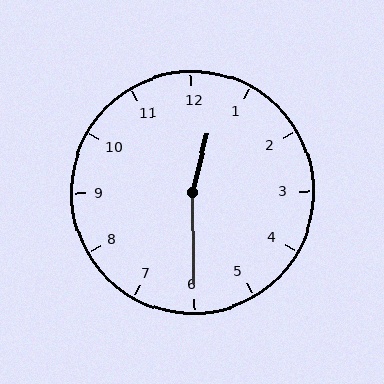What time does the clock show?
12:30.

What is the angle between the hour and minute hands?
Approximately 165 degrees.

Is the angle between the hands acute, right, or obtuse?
It is obtuse.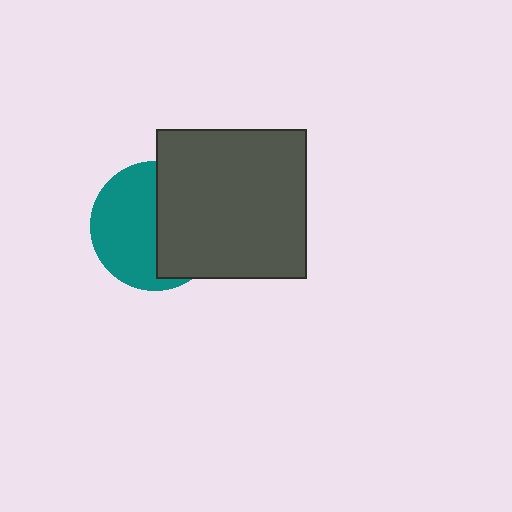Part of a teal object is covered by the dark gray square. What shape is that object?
It is a circle.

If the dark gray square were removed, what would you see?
You would see the complete teal circle.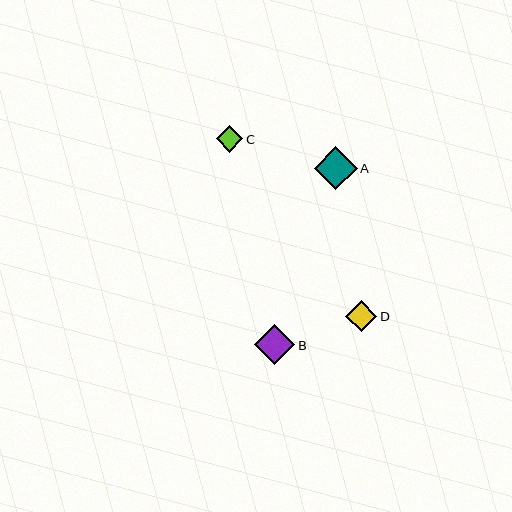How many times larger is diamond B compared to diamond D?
Diamond B is approximately 1.3 times the size of diamond D.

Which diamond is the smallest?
Diamond C is the smallest with a size of approximately 26 pixels.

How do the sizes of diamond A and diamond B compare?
Diamond A and diamond B are approximately the same size.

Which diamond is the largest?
Diamond A is the largest with a size of approximately 42 pixels.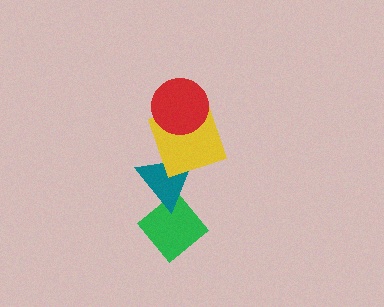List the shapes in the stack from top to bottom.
From top to bottom: the red circle, the yellow square, the teal triangle, the green diamond.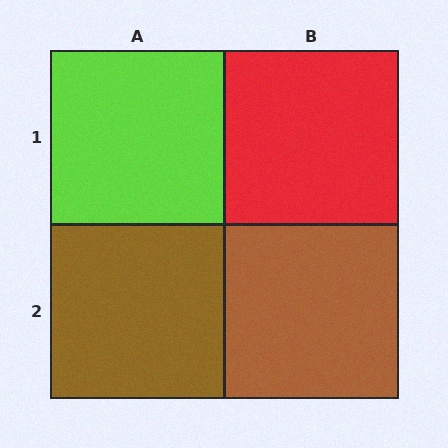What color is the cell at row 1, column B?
Red.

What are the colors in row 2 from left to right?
Brown, brown.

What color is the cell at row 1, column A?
Lime.